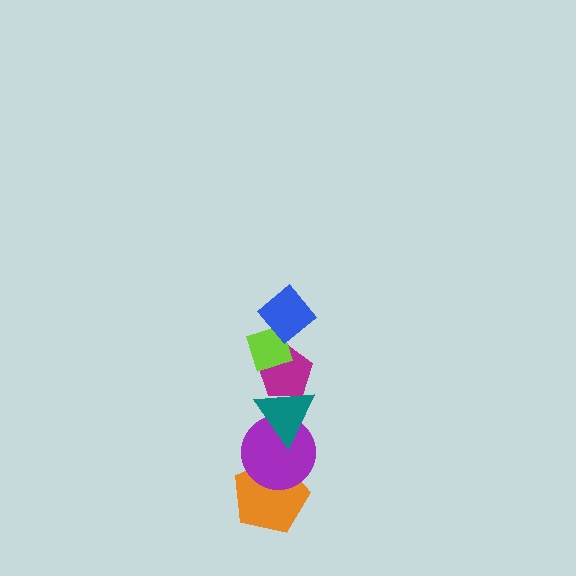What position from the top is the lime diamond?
The lime diamond is 2nd from the top.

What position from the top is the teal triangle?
The teal triangle is 4th from the top.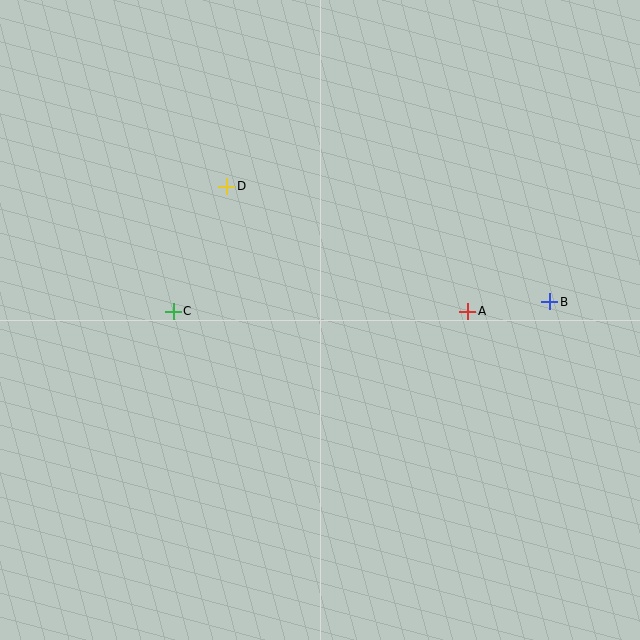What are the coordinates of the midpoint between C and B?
The midpoint between C and B is at (361, 306).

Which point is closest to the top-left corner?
Point D is closest to the top-left corner.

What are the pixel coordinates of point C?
Point C is at (173, 311).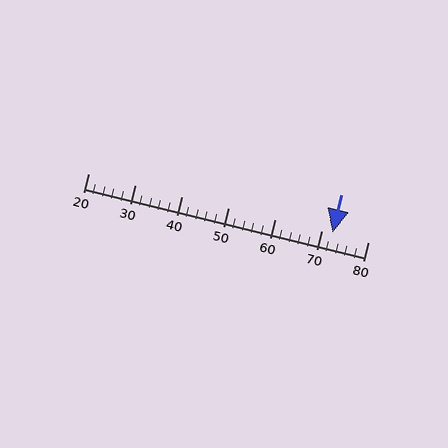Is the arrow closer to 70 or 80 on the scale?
The arrow is closer to 70.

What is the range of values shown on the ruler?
The ruler shows values from 20 to 80.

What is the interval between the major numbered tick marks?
The major tick marks are spaced 10 units apart.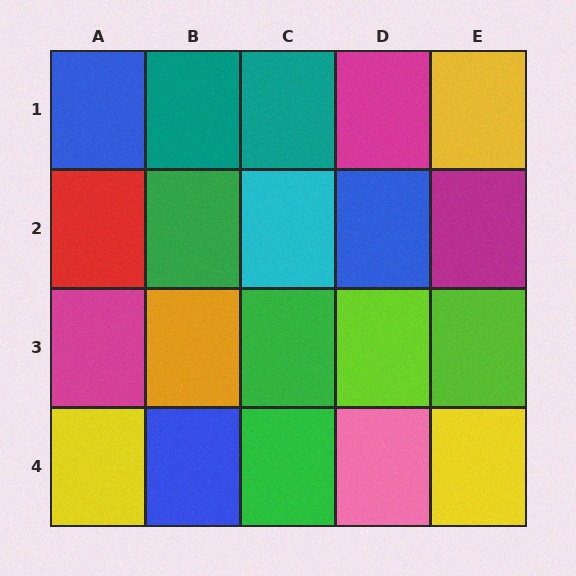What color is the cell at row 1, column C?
Teal.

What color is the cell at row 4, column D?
Pink.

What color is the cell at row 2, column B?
Green.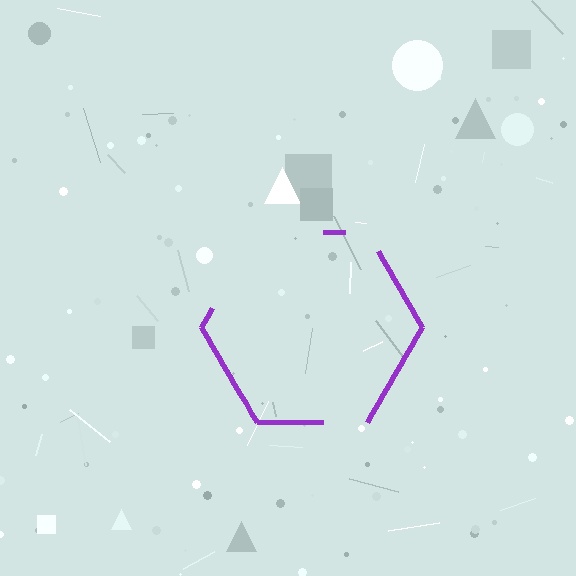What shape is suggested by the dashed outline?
The dashed outline suggests a hexagon.